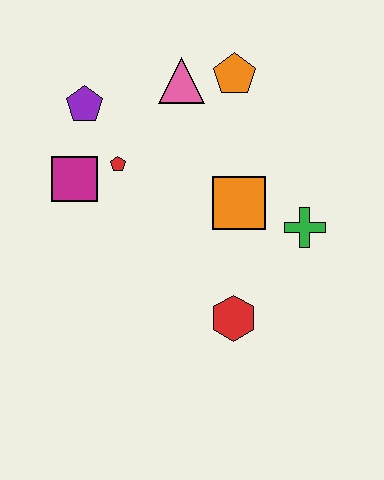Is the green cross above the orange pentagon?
No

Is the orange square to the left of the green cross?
Yes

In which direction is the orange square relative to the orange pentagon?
The orange square is below the orange pentagon.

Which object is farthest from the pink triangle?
The red hexagon is farthest from the pink triangle.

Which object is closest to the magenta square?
The red pentagon is closest to the magenta square.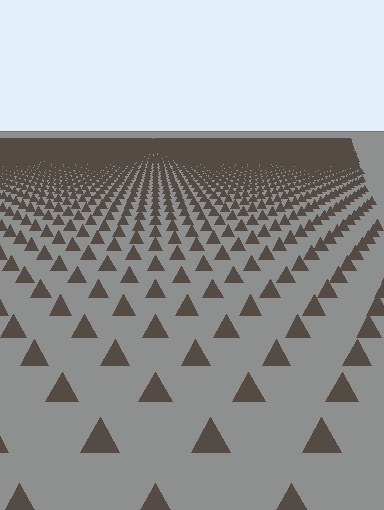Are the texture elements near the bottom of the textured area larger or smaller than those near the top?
Larger. Near the bottom, elements are closer to the viewer and appear at a bigger on-screen size.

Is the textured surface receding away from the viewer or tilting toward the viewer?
The surface is receding away from the viewer. Texture elements get smaller and denser toward the top.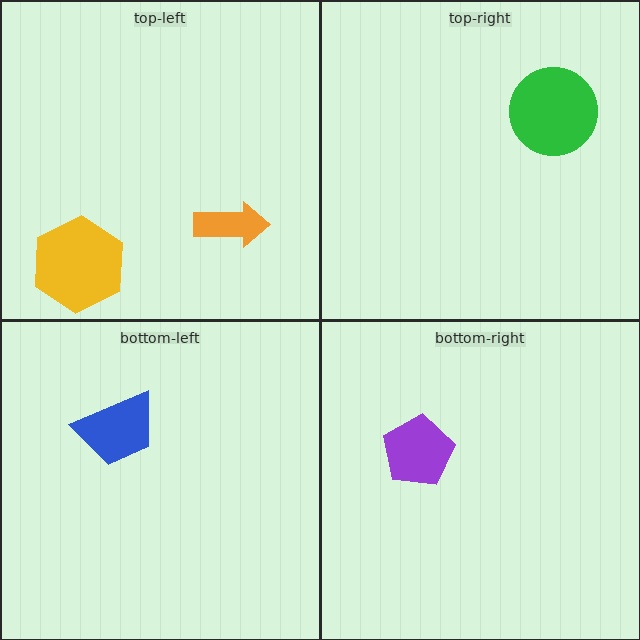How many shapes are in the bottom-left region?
1.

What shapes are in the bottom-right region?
The purple pentagon.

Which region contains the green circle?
The top-right region.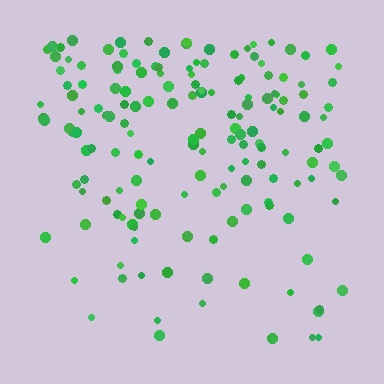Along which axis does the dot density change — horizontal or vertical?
Vertical.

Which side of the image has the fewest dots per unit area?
The bottom.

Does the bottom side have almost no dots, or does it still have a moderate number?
Still a moderate number, just noticeably fewer than the top.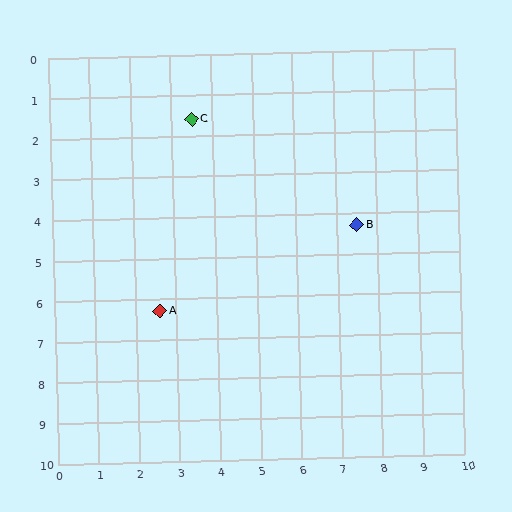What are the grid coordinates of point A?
Point A is at approximately (2.6, 6.3).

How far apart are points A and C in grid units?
Points A and C are about 4.8 grid units apart.